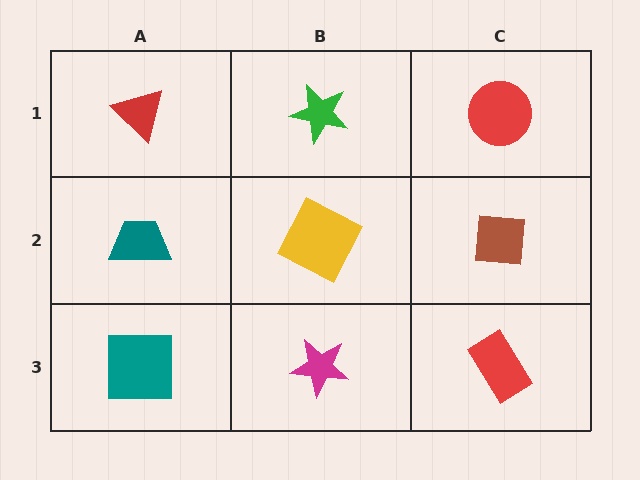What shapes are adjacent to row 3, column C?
A brown square (row 2, column C), a magenta star (row 3, column B).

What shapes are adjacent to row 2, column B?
A green star (row 1, column B), a magenta star (row 3, column B), a teal trapezoid (row 2, column A), a brown square (row 2, column C).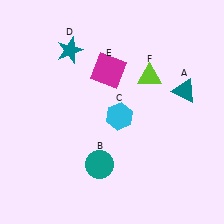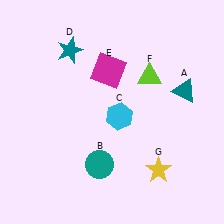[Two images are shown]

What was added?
A yellow star (G) was added in Image 2.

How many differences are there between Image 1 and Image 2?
There is 1 difference between the two images.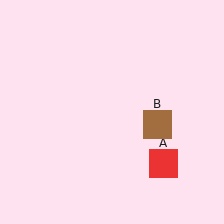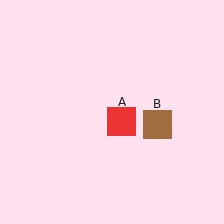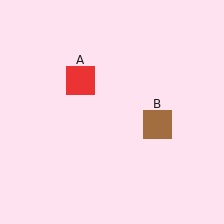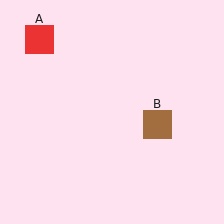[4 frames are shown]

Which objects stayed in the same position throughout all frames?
Brown square (object B) remained stationary.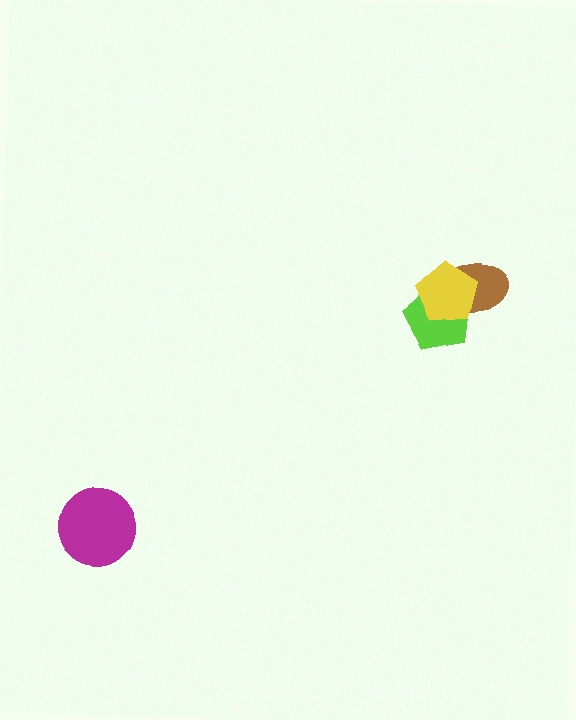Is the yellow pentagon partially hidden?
No, no other shape covers it.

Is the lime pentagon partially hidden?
Yes, it is partially covered by another shape.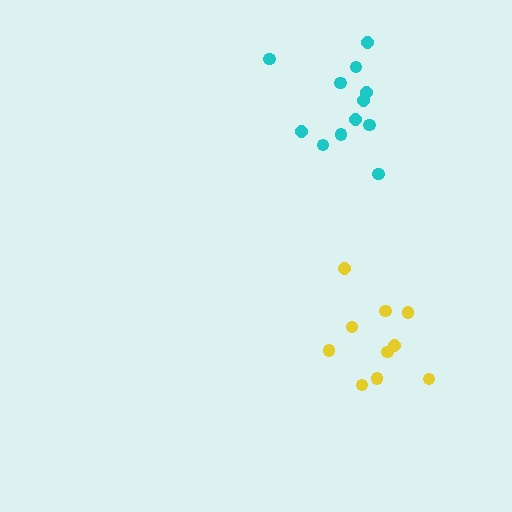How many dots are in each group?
Group 1: 12 dots, Group 2: 10 dots (22 total).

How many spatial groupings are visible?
There are 2 spatial groupings.